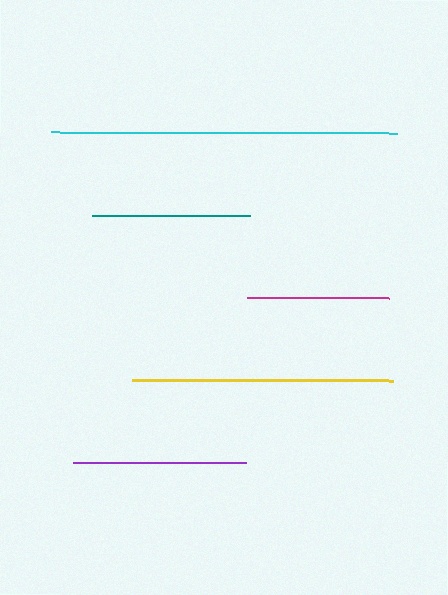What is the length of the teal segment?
The teal segment is approximately 158 pixels long.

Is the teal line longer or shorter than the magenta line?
The teal line is longer than the magenta line.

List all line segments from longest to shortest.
From longest to shortest: cyan, yellow, purple, teal, magenta.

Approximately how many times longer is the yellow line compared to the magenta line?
The yellow line is approximately 1.8 times the length of the magenta line.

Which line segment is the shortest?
The magenta line is the shortest at approximately 142 pixels.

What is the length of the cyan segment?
The cyan segment is approximately 347 pixels long.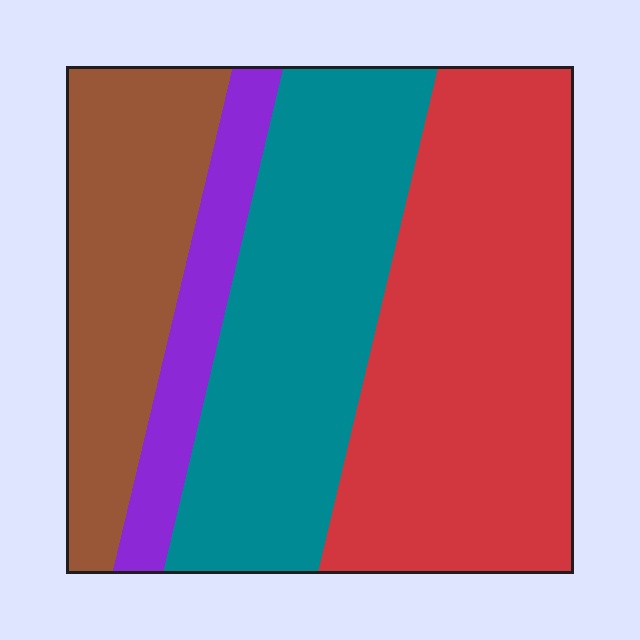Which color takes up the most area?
Red, at roughly 40%.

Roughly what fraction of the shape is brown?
Brown covers around 20% of the shape.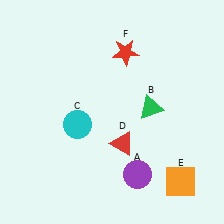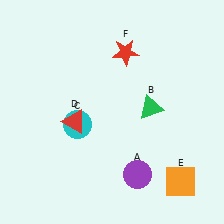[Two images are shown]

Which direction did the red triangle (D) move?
The red triangle (D) moved left.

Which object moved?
The red triangle (D) moved left.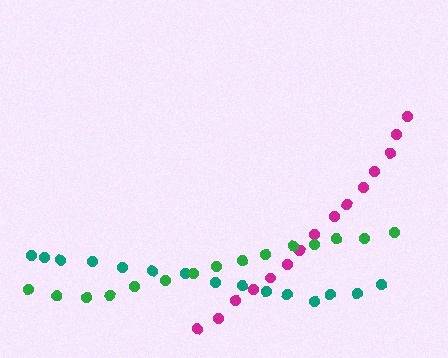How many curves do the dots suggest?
There are 3 distinct paths.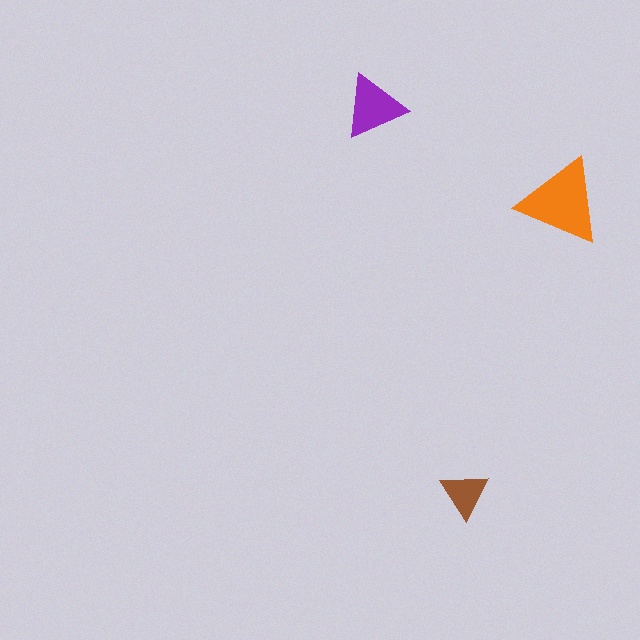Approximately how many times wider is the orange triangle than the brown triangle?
About 2 times wider.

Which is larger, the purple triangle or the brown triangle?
The purple one.